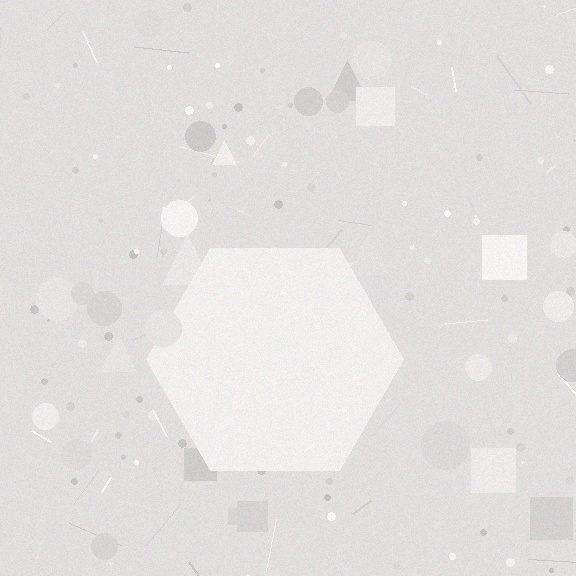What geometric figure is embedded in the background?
A hexagon is embedded in the background.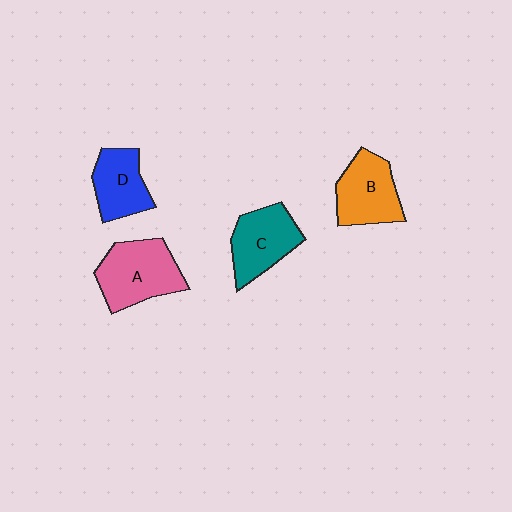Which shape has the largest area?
Shape A (pink).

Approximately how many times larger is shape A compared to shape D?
Approximately 1.4 times.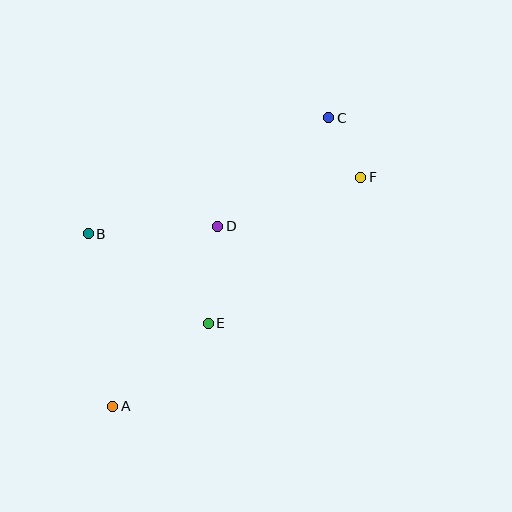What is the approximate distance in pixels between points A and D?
The distance between A and D is approximately 208 pixels.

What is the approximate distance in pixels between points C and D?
The distance between C and D is approximately 156 pixels.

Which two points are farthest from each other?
Points A and C are farthest from each other.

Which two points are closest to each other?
Points C and F are closest to each other.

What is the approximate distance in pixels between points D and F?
The distance between D and F is approximately 151 pixels.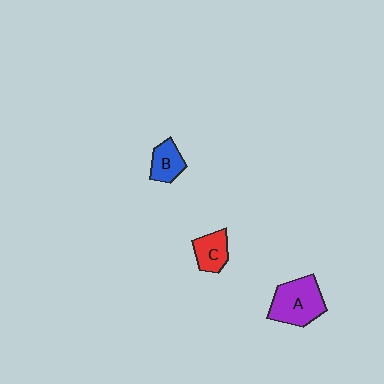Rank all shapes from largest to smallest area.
From largest to smallest: A (purple), C (red), B (blue).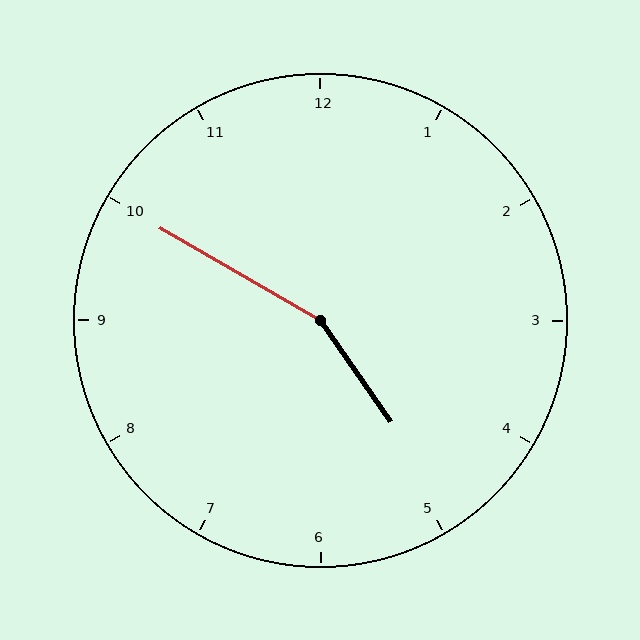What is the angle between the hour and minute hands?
Approximately 155 degrees.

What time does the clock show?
4:50.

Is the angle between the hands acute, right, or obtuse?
It is obtuse.